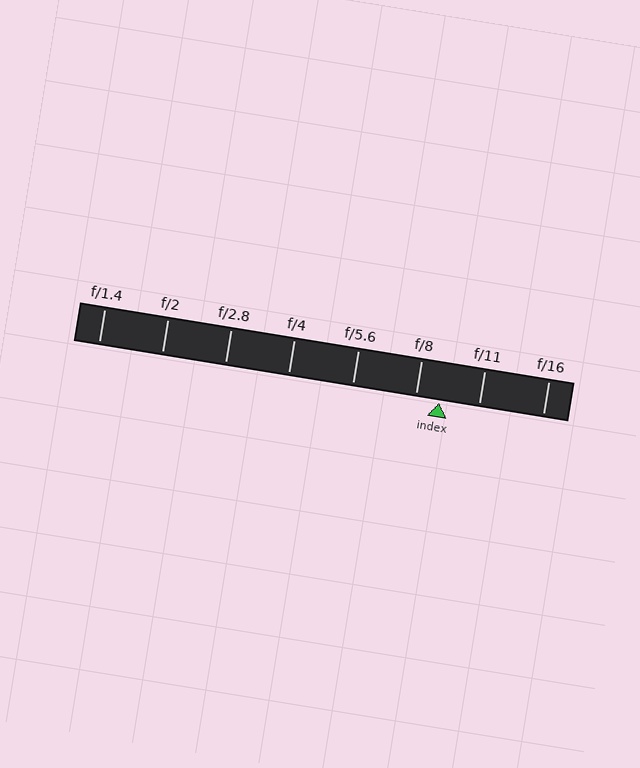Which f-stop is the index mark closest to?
The index mark is closest to f/8.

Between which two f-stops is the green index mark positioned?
The index mark is between f/8 and f/11.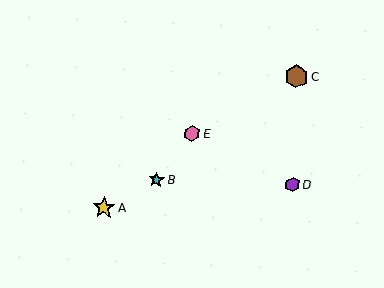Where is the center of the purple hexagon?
The center of the purple hexagon is at (292, 185).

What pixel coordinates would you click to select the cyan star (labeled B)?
Click at (156, 180) to select the cyan star B.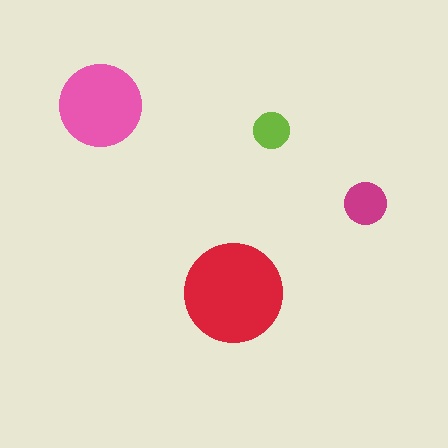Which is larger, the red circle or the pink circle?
The red one.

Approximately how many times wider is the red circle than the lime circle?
About 2.5 times wider.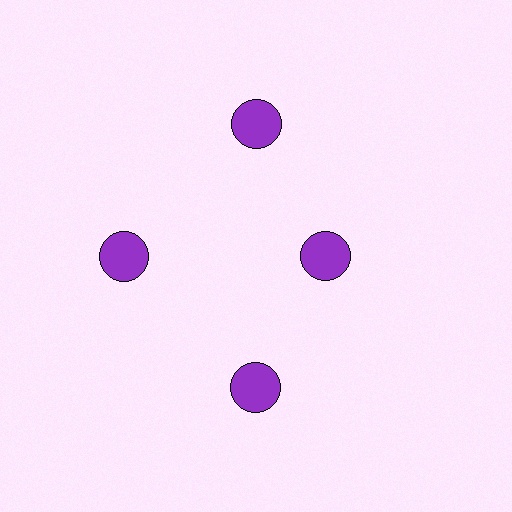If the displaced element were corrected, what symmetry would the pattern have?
It would have 4-fold rotational symmetry — the pattern would map onto itself every 90 degrees.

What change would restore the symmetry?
The symmetry would be restored by moving it outward, back onto the ring so that all 4 circles sit at equal angles and equal distance from the center.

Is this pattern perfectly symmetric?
No. The 4 purple circles are arranged in a ring, but one element near the 3 o'clock position is pulled inward toward the center, breaking the 4-fold rotational symmetry.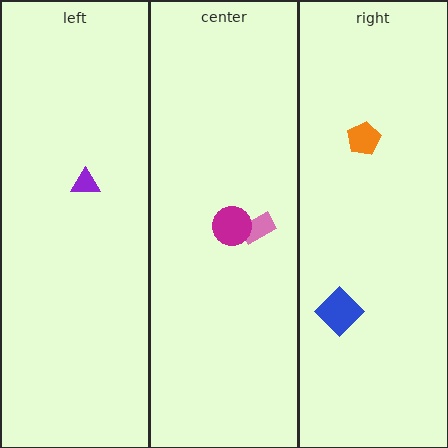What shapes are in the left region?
The purple triangle.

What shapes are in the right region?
The orange pentagon, the blue diamond.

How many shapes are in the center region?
2.